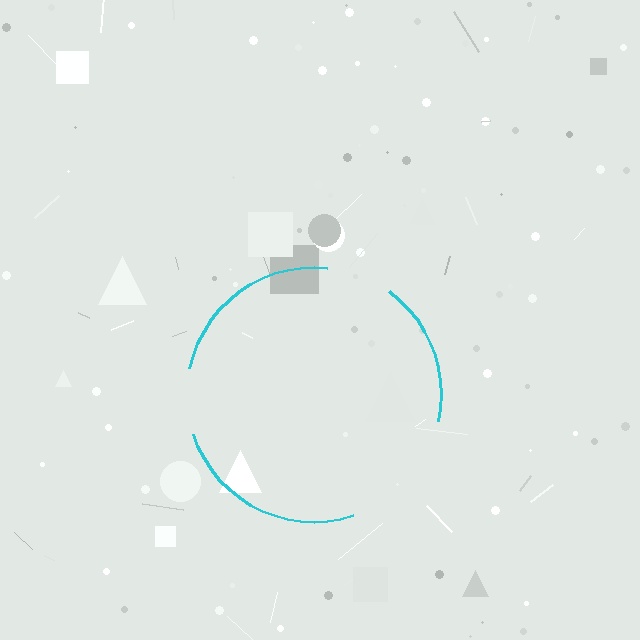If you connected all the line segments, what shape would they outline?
They would outline a circle.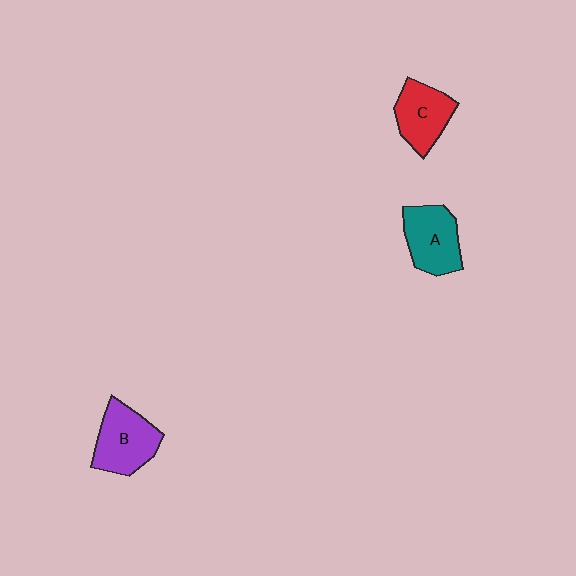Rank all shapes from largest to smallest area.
From largest to smallest: B (purple), A (teal), C (red).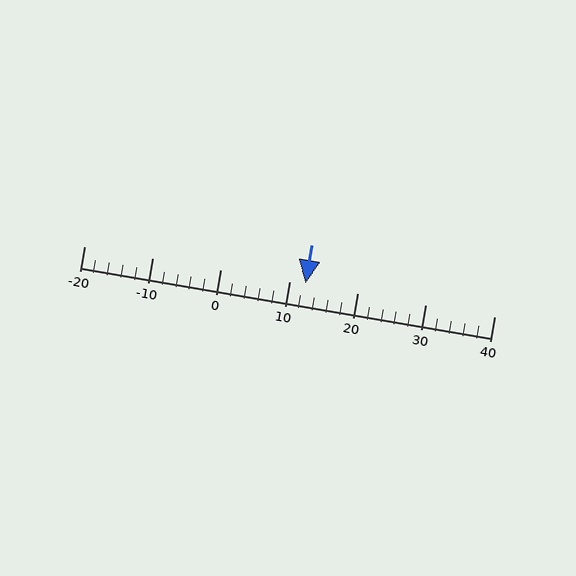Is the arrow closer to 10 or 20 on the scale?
The arrow is closer to 10.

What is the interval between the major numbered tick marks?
The major tick marks are spaced 10 units apart.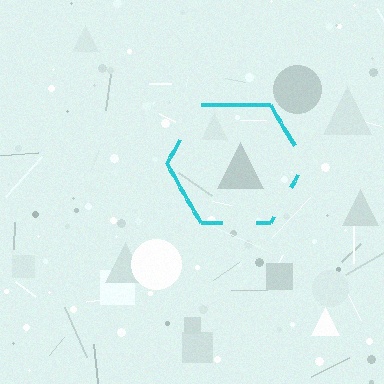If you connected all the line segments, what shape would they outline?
They would outline a hexagon.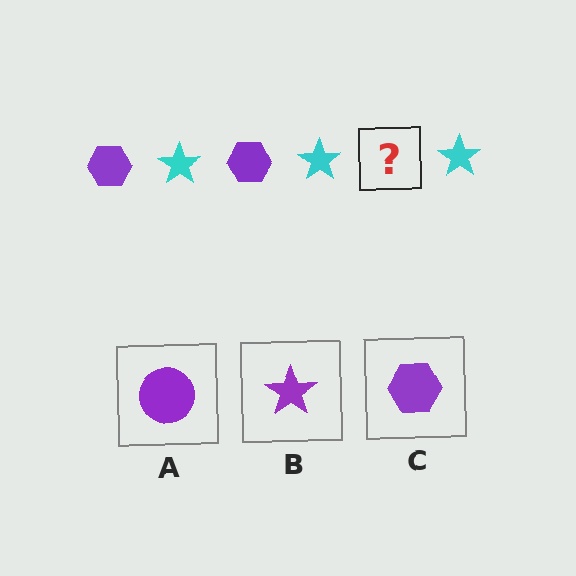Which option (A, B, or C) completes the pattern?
C.